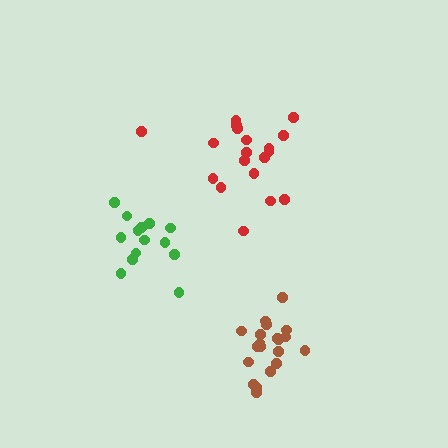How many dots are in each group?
Group 1: 14 dots, Group 2: 19 dots, Group 3: 20 dots (53 total).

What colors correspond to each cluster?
The clusters are colored: green, red, brown.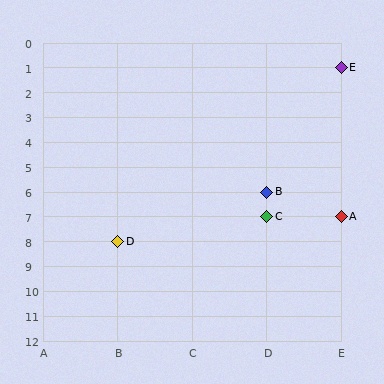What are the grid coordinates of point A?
Point A is at grid coordinates (E, 7).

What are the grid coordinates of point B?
Point B is at grid coordinates (D, 6).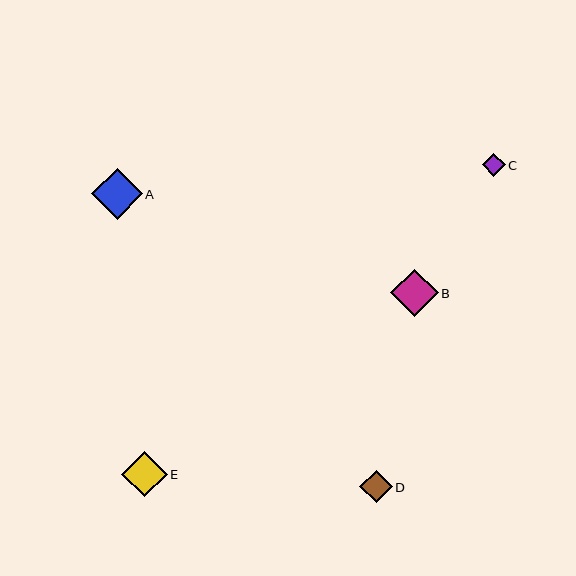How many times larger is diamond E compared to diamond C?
Diamond E is approximately 2.0 times the size of diamond C.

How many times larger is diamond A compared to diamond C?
Diamond A is approximately 2.2 times the size of diamond C.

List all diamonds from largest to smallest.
From largest to smallest: A, B, E, D, C.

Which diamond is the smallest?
Diamond C is the smallest with a size of approximately 23 pixels.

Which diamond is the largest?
Diamond A is the largest with a size of approximately 51 pixels.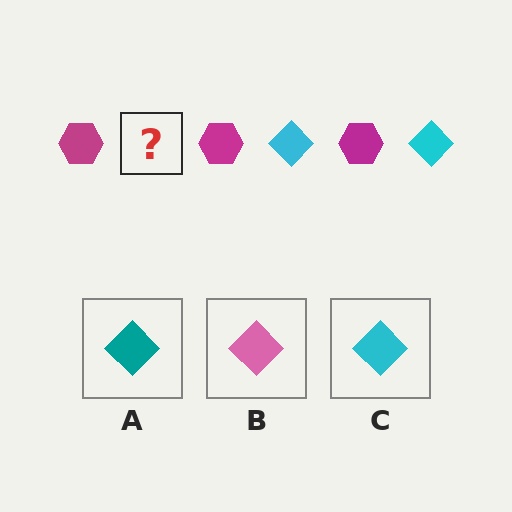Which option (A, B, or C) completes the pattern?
C.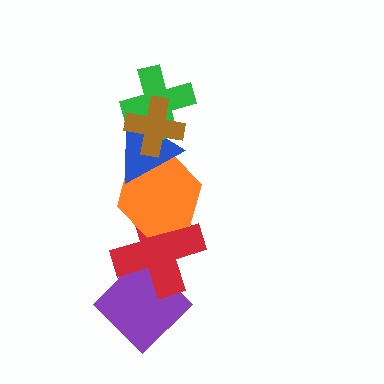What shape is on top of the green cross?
The brown cross is on top of the green cross.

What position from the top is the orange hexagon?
The orange hexagon is 4th from the top.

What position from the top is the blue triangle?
The blue triangle is 3rd from the top.